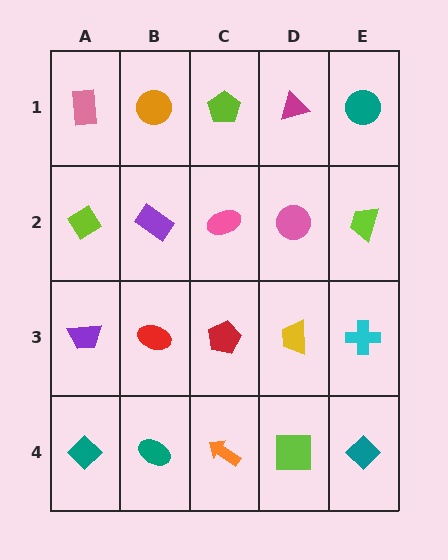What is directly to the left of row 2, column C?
A purple rectangle.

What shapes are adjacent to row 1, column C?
A pink ellipse (row 2, column C), an orange circle (row 1, column B), a magenta triangle (row 1, column D).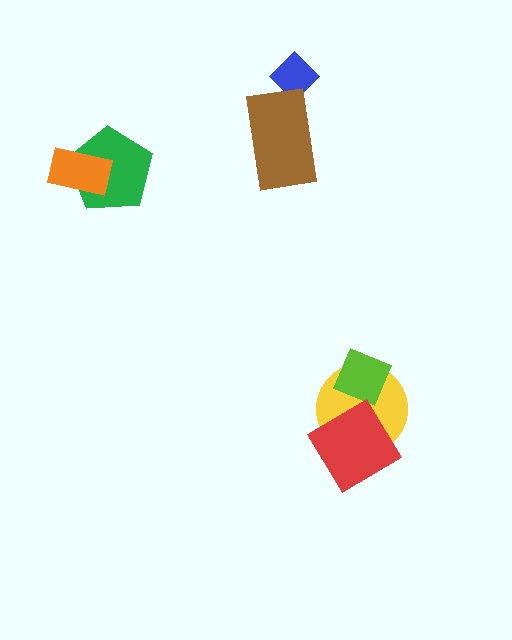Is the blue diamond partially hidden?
Yes, it is partially covered by another shape.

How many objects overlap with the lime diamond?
1 object overlaps with the lime diamond.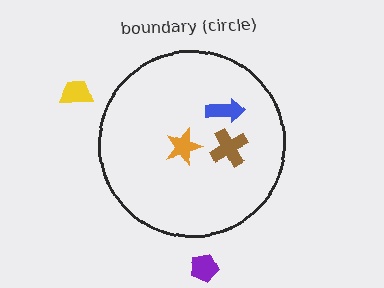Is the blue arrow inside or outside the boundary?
Inside.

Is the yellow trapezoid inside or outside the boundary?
Outside.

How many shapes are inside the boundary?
3 inside, 2 outside.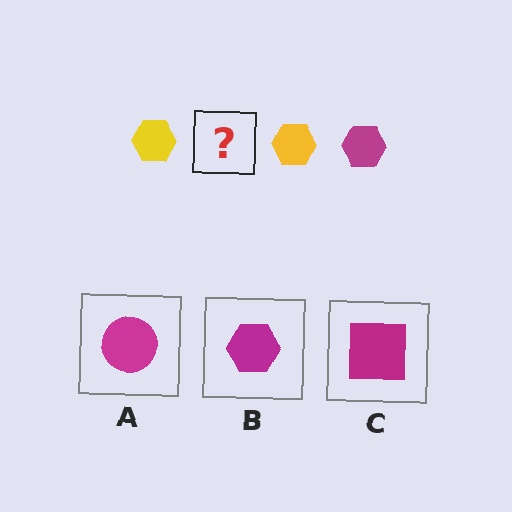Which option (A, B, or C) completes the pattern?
B.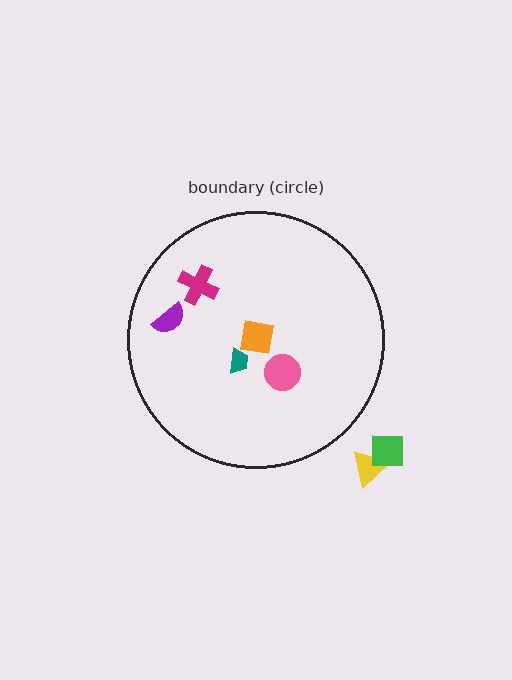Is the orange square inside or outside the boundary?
Inside.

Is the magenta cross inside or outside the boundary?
Inside.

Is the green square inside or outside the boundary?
Outside.